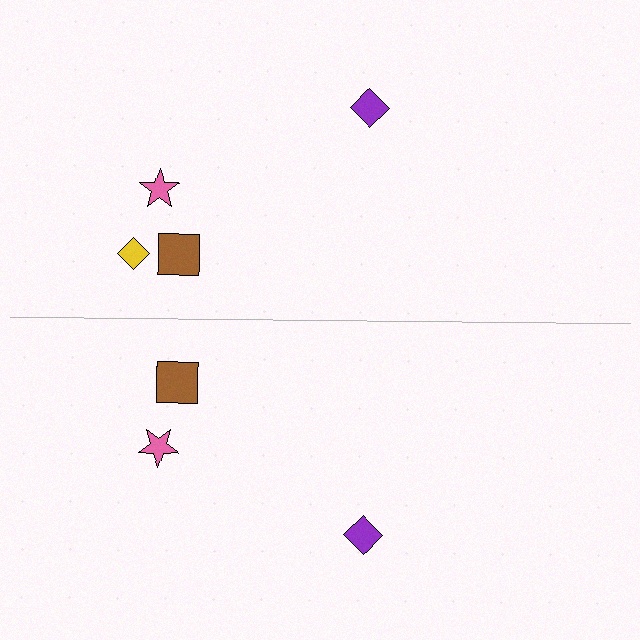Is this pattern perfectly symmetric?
No, the pattern is not perfectly symmetric. A yellow diamond is missing from the bottom side.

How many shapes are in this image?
There are 7 shapes in this image.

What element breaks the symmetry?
A yellow diamond is missing from the bottom side.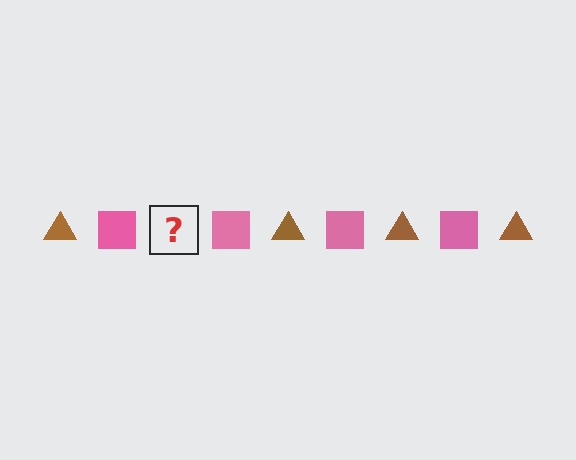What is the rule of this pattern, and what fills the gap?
The rule is that the pattern alternates between brown triangle and pink square. The gap should be filled with a brown triangle.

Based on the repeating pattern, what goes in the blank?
The blank should be a brown triangle.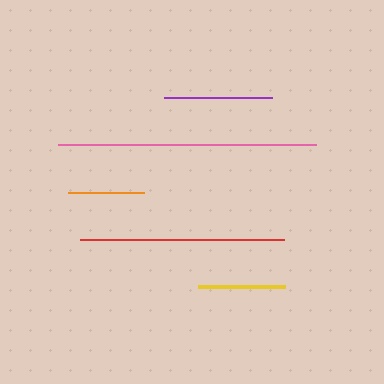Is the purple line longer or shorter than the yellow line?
The purple line is longer than the yellow line.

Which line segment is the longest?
The pink line is the longest at approximately 258 pixels.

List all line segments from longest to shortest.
From longest to shortest: pink, red, purple, yellow, orange.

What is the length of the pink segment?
The pink segment is approximately 258 pixels long.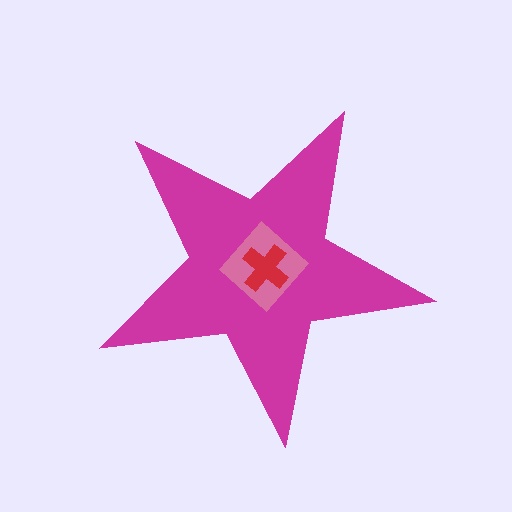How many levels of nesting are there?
3.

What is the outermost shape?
The magenta star.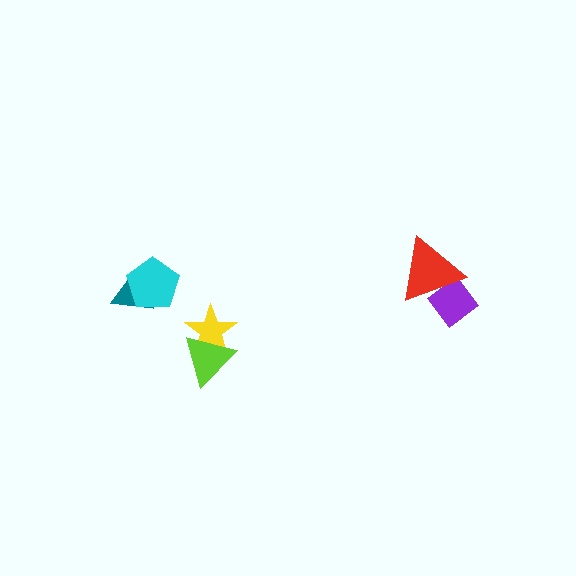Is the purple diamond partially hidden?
Yes, it is partially covered by another shape.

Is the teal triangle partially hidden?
Yes, it is partially covered by another shape.